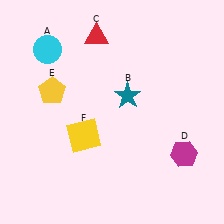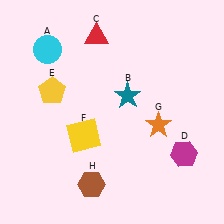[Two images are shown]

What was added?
An orange star (G), a brown hexagon (H) were added in Image 2.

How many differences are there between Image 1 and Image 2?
There are 2 differences between the two images.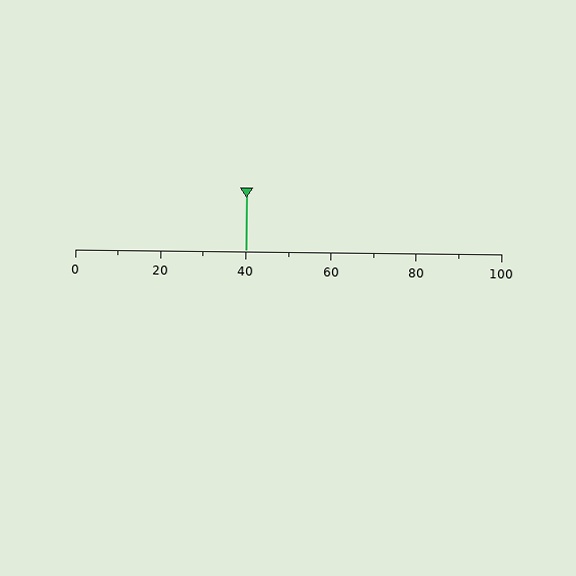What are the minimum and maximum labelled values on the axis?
The axis runs from 0 to 100.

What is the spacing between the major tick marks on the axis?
The major ticks are spaced 20 apart.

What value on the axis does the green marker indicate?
The marker indicates approximately 40.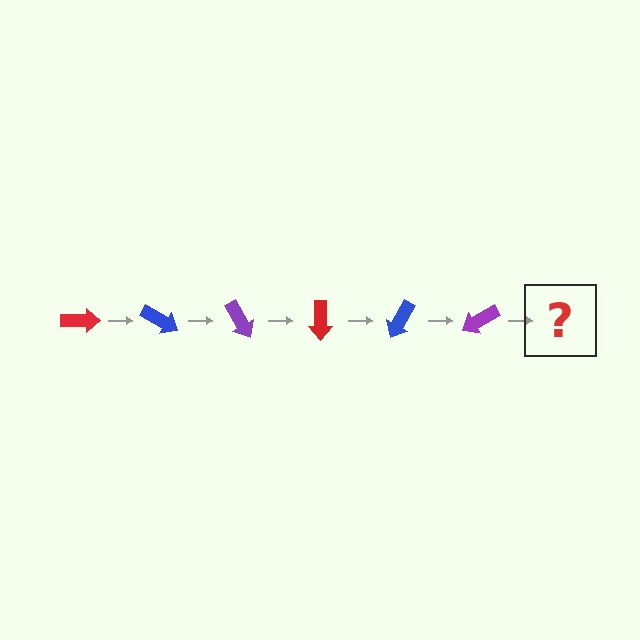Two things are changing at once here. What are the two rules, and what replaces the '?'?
The two rules are that it rotates 30 degrees each step and the color cycles through red, blue, and purple. The '?' should be a red arrow, rotated 180 degrees from the start.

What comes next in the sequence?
The next element should be a red arrow, rotated 180 degrees from the start.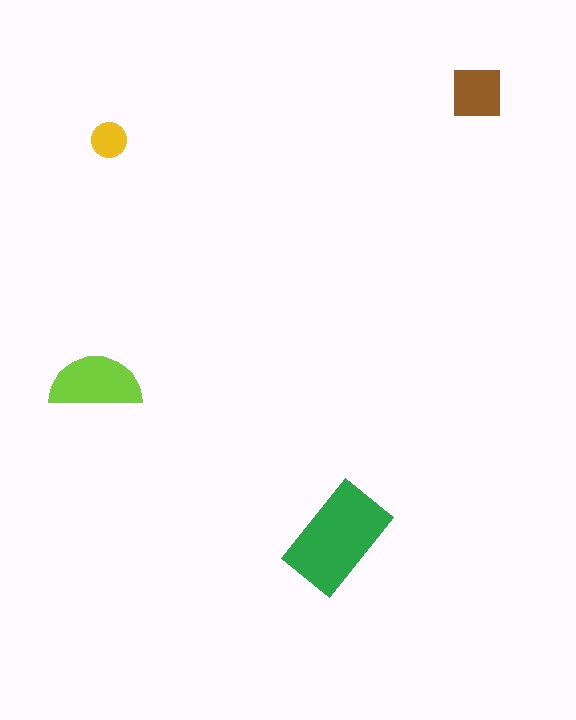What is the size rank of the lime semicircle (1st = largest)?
2nd.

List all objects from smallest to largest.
The yellow circle, the brown square, the lime semicircle, the green rectangle.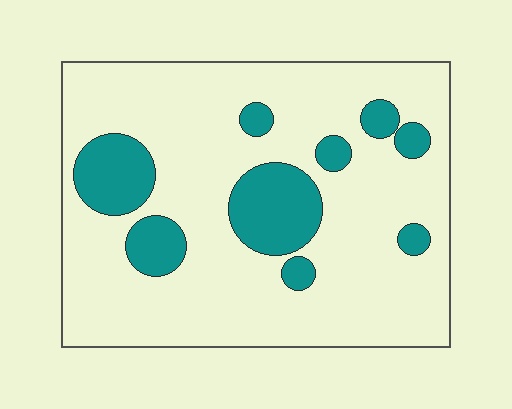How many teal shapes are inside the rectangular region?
9.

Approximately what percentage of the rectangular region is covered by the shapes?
Approximately 20%.